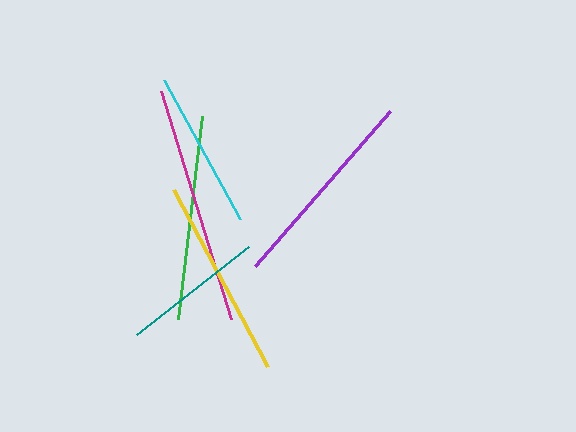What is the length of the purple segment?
The purple segment is approximately 206 pixels long.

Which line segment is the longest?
The magenta line is the longest at approximately 239 pixels.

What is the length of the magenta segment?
The magenta segment is approximately 239 pixels long.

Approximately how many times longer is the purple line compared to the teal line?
The purple line is approximately 1.4 times the length of the teal line.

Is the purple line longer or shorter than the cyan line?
The purple line is longer than the cyan line.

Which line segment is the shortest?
The teal line is the shortest at approximately 143 pixels.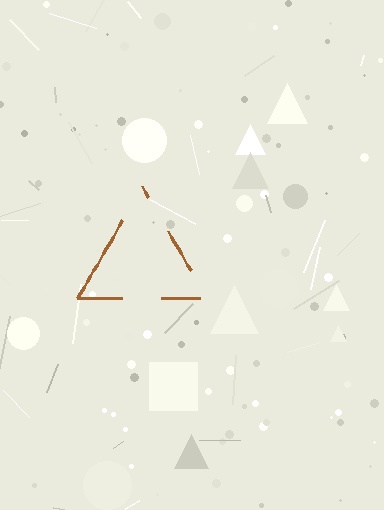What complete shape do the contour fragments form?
The contour fragments form a triangle.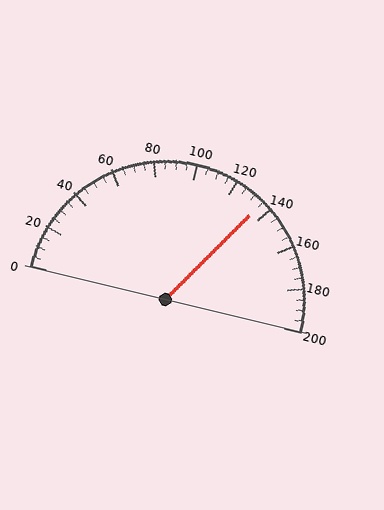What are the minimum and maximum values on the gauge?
The gauge ranges from 0 to 200.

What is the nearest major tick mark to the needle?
The nearest major tick mark is 140.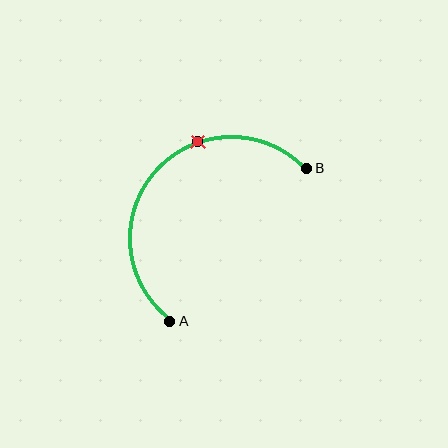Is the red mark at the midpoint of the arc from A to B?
No. The red mark lies on the arc but is closer to endpoint B. The arc midpoint would be at the point on the curve equidistant along the arc from both A and B.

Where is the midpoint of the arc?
The arc midpoint is the point on the curve farthest from the straight line joining A and B. It sits above and to the left of that line.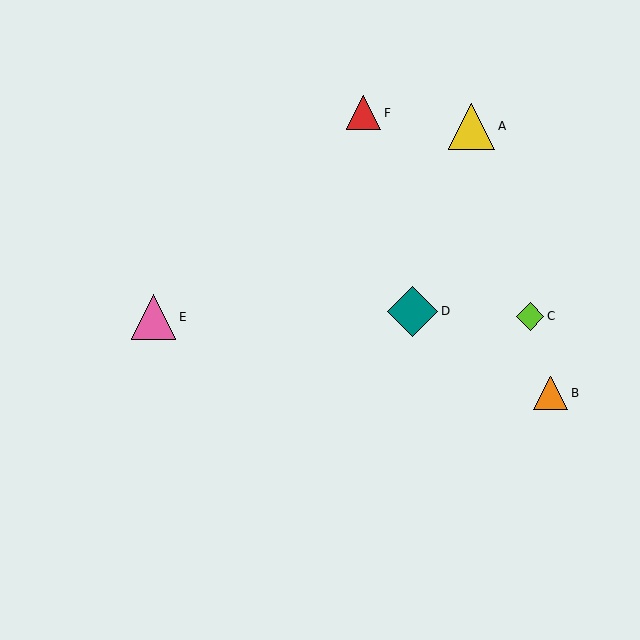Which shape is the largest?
The teal diamond (labeled D) is the largest.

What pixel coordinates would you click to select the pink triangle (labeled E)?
Click at (153, 317) to select the pink triangle E.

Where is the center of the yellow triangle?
The center of the yellow triangle is at (472, 126).